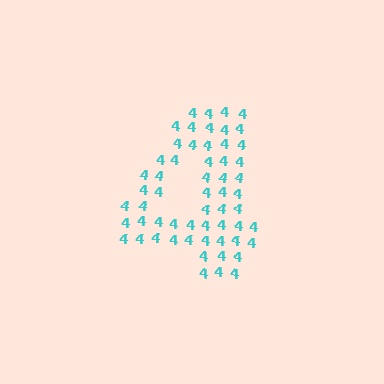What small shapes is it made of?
It is made of small digit 4's.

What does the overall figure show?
The overall figure shows the digit 4.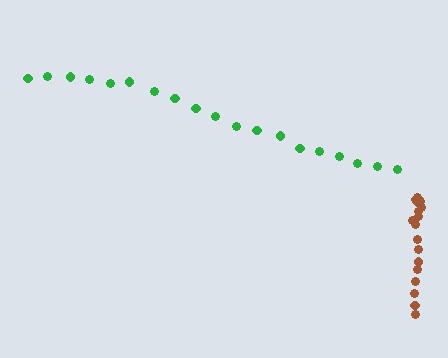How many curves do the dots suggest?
There are 2 distinct paths.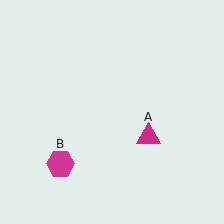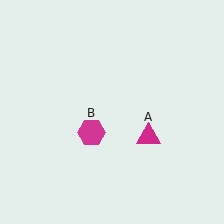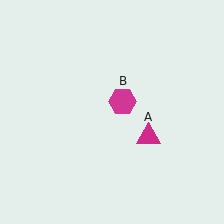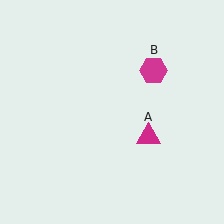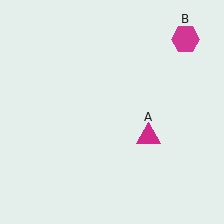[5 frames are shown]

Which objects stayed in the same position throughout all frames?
Magenta triangle (object A) remained stationary.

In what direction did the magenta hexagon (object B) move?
The magenta hexagon (object B) moved up and to the right.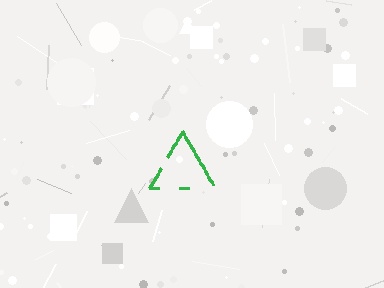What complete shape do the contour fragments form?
The contour fragments form a triangle.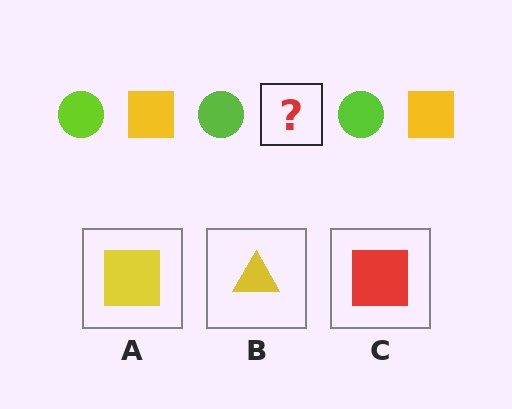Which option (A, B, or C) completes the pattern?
A.